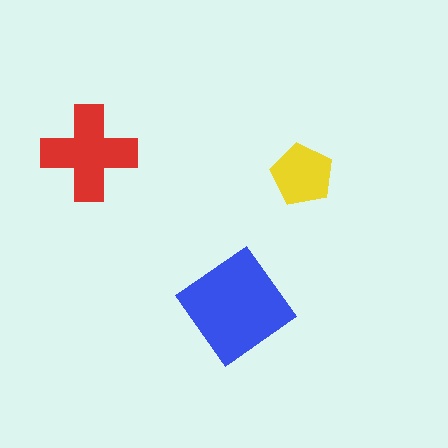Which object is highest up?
The red cross is topmost.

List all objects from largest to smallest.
The blue diamond, the red cross, the yellow pentagon.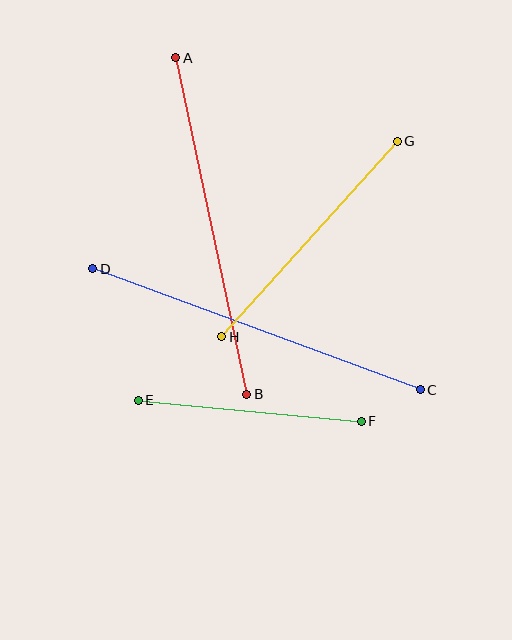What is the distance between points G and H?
The distance is approximately 263 pixels.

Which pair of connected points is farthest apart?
Points C and D are farthest apart.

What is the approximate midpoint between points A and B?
The midpoint is at approximately (211, 226) pixels.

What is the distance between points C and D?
The distance is approximately 349 pixels.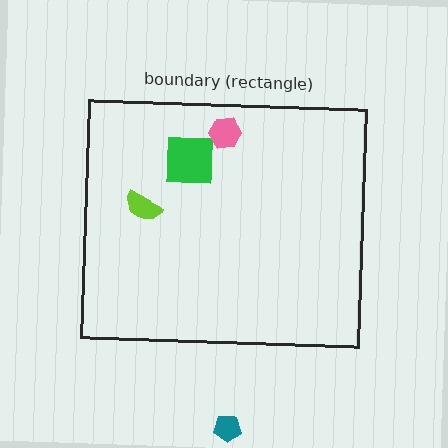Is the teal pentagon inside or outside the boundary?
Outside.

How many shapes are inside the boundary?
3 inside, 1 outside.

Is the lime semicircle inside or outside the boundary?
Inside.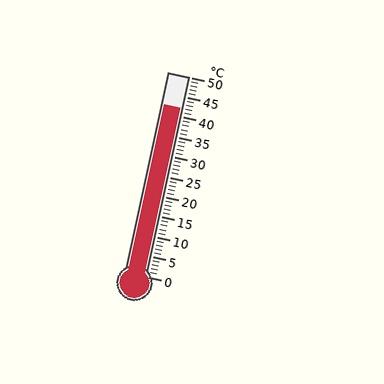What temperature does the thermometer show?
The thermometer shows approximately 42°C.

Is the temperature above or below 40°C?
The temperature is above 40°C.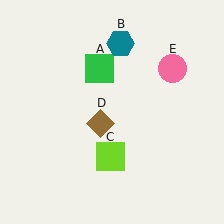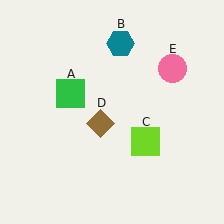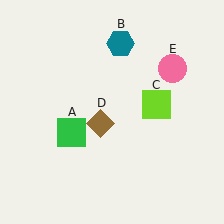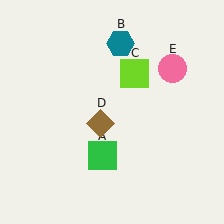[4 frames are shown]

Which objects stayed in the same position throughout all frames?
Teal hexagon (object B) and brown diamond (object D) and pink circle (object E) remained stationary.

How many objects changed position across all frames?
2 objects changed position: green square (object A), lime square (object C).